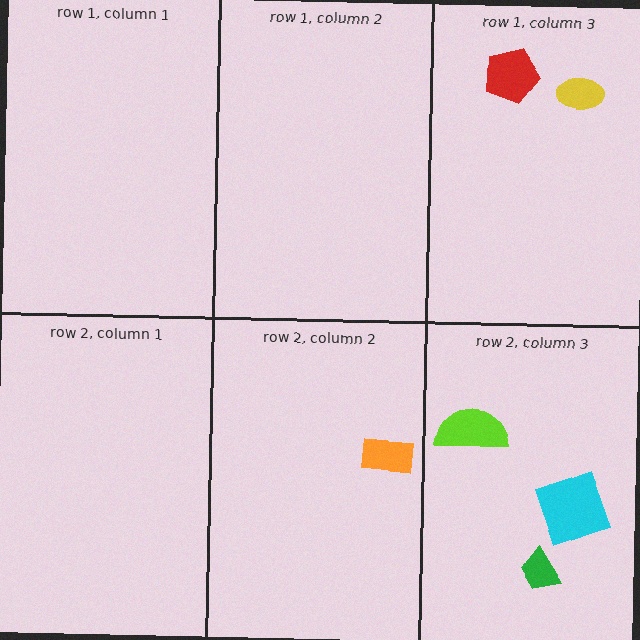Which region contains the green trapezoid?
The row 2, column 3 region.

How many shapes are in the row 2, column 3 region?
3.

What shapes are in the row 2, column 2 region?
The orange rectangle.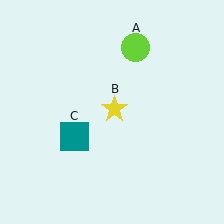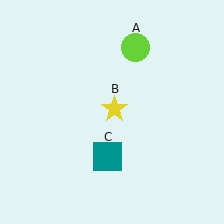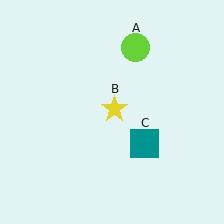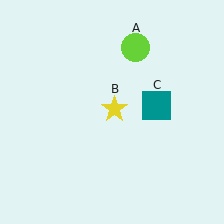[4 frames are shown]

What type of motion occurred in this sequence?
The teal square (object C) rotated counterclockwise around the center of the scene.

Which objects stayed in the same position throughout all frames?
Lime circle (object A) and yellow star (object B) remained stationary.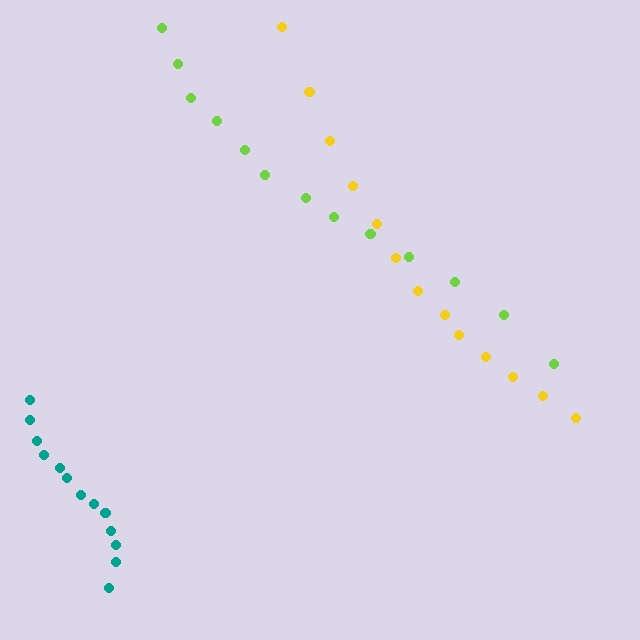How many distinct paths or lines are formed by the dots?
There are 3 distinct paths.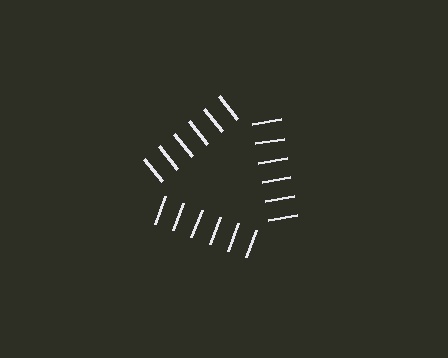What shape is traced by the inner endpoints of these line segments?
An illusory triangle — the line segments terminate on its edges but no continuous stroke is drawn.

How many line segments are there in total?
18 — 6 along each of the 3 edges.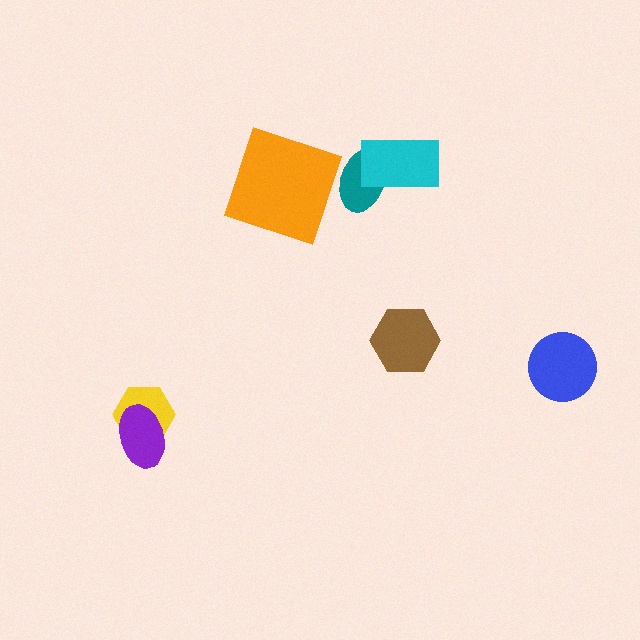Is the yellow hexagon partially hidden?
Yes, it is partially covered by another shape.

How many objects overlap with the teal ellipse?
1 object overlaps with the teal ellipse.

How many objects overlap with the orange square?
0 objects overlap with the orange square.